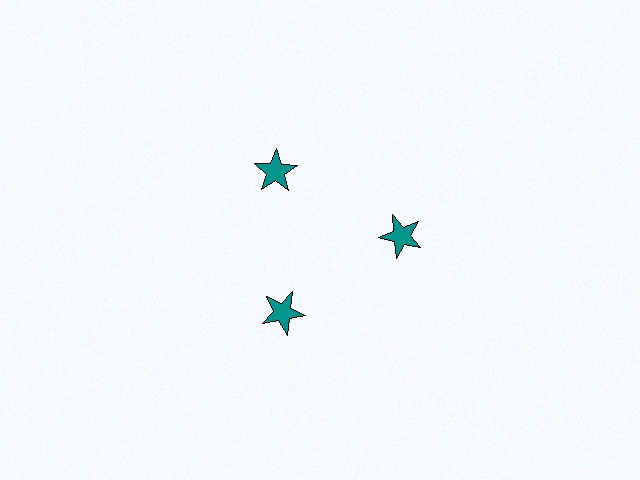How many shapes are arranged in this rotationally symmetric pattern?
There are 3 shapes, arranged in 3 groups of 1.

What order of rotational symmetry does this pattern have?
This pattern has 3-fold rotational symmetry.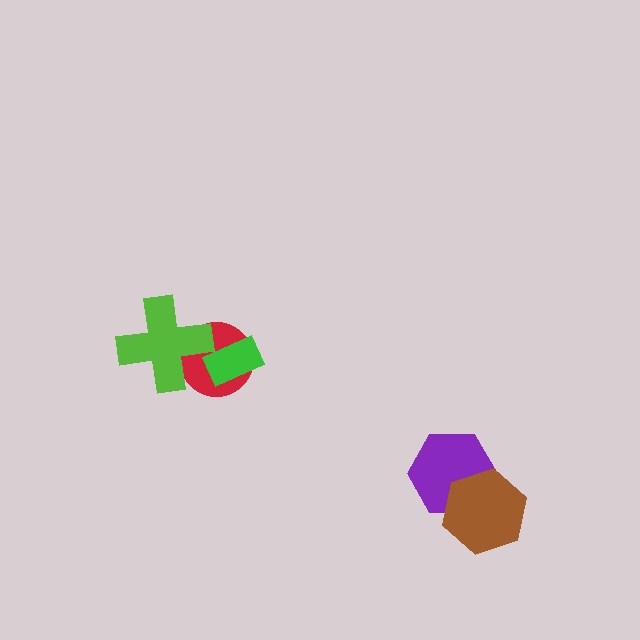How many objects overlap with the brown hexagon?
1 object overlaps with the brown hexagon.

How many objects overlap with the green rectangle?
1 object overlaps with the green rectangle.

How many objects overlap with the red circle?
2 objects overlap with the red circle.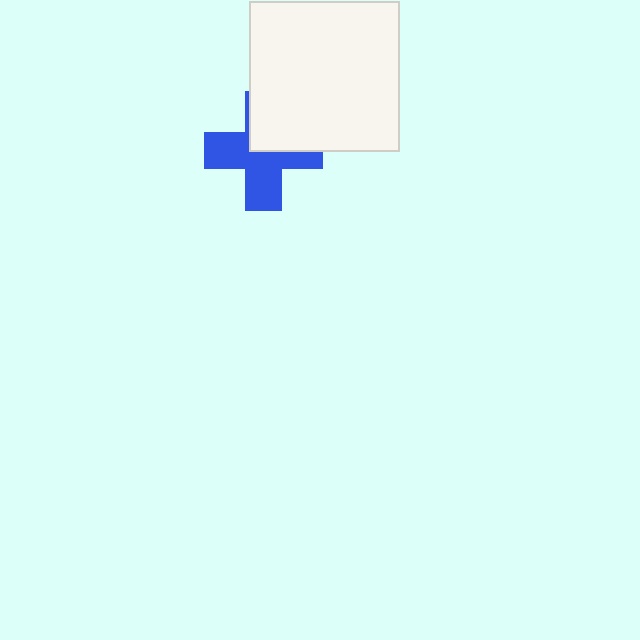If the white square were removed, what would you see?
You would see the complete blue cross.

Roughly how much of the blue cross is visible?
About half of it is visible (roughly 63%).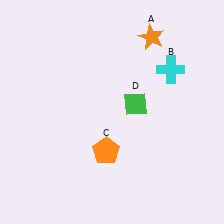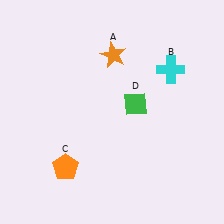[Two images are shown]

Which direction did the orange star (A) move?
The orange star (A) moved left.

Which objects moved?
The objects that moved are: the orange star (A), the orange pentagon (C).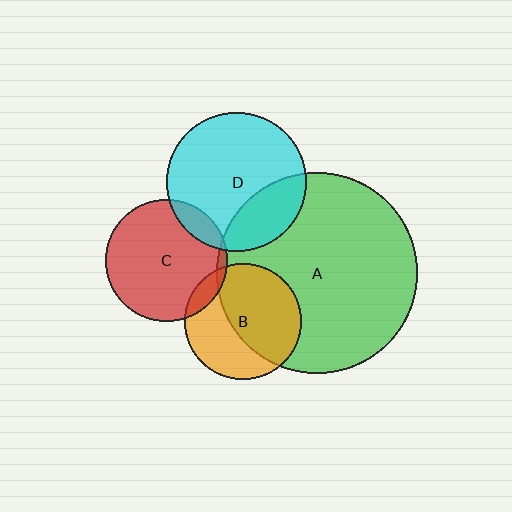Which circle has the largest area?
Circle A (green).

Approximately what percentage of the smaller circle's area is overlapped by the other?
Approximately 25%.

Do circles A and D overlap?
Yes.